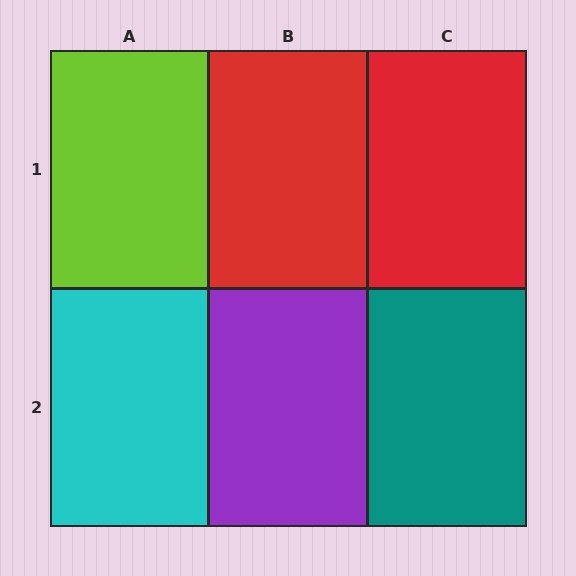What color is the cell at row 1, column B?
Red.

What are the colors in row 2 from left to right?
Cyan, purple, teal.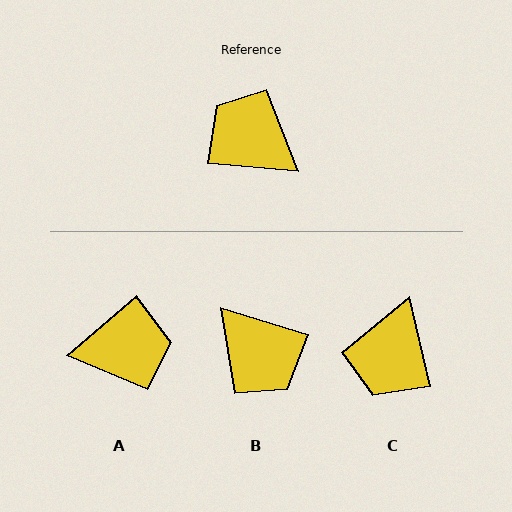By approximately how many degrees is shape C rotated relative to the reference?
Approximately 108 degrees counter-clockwise.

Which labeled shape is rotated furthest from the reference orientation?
B, about 168 degrees away.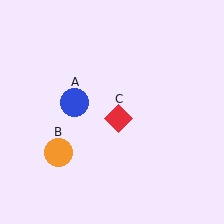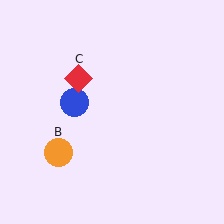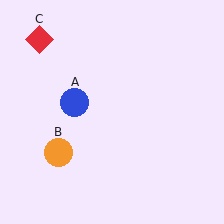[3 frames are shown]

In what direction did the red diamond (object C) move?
The red diamond (object C) moved up and to the left.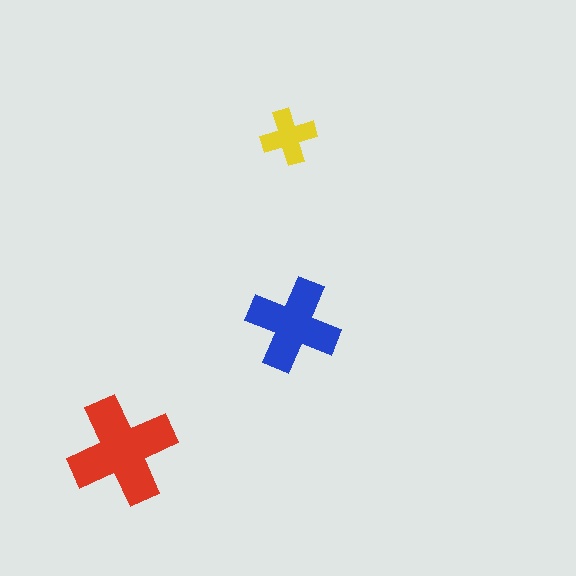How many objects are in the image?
There are 3 objects in the image.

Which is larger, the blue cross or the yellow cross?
The blue one.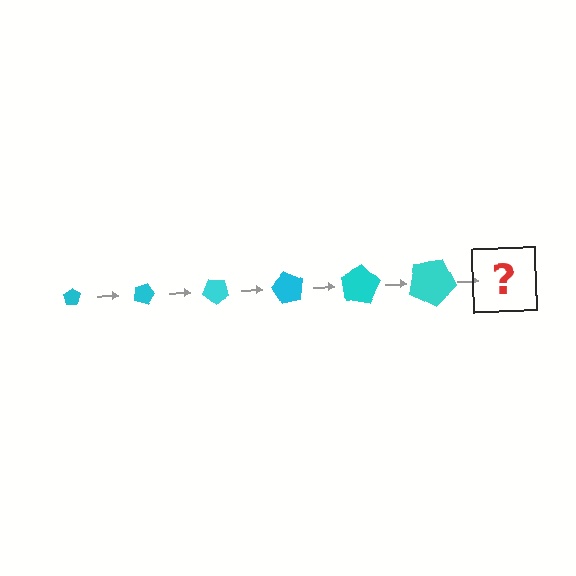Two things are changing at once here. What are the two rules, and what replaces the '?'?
The two rules are that the pentagon grows larger each step and it rotates 20 degrees each step. The '?' should be a pentagon, larger than the previous one and rotated 120 degrees from the start.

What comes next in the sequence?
The next element should be a pentagon, larger than the previous one and rotated 120 degrees from the start.